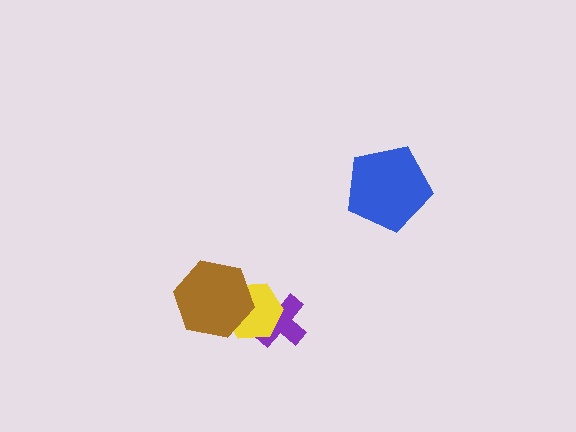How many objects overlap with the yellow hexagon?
2 objects overlap with the yellow hexagon.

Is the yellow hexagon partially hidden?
Yes, it is partially covered by another shape.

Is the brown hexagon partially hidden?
No, no other shape covers it.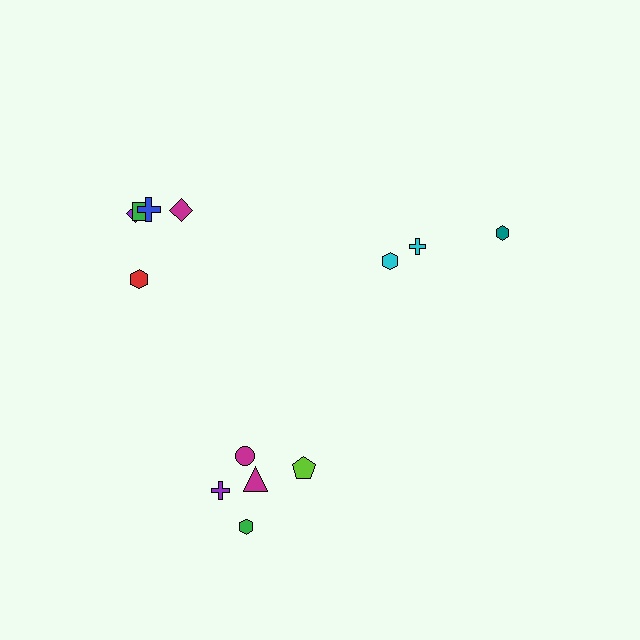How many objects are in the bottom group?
There are 5 objects.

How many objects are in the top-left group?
There are 5 objects.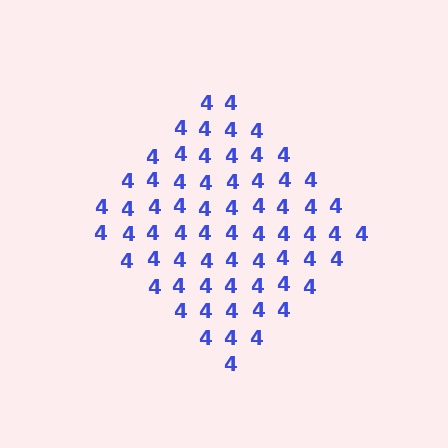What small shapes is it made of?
It is made of small digit 4's.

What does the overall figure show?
The overall figure shows a diamond.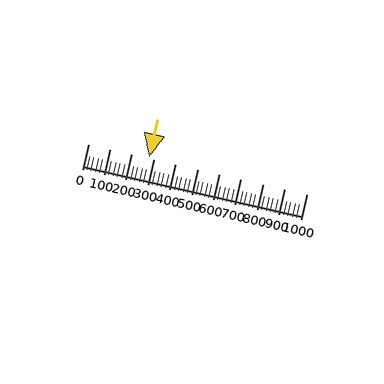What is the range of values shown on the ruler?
The ruler shows values from 0 to 1000.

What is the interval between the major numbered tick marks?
The major tick marks are spaced 100 units apart.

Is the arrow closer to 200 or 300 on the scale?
The arrow is closer to 300.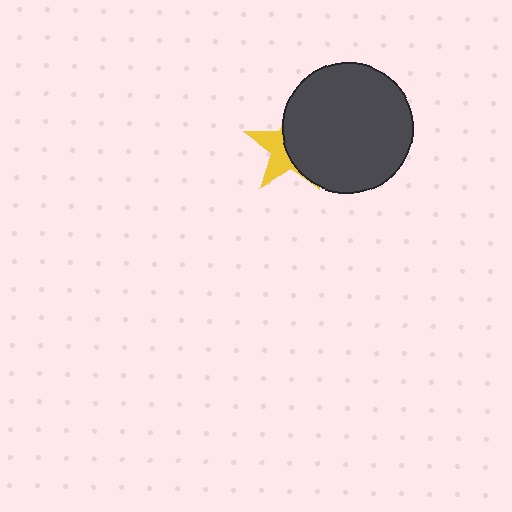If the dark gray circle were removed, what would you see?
You would see the complete yellow star.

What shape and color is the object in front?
The object in front is a dark gray circle.